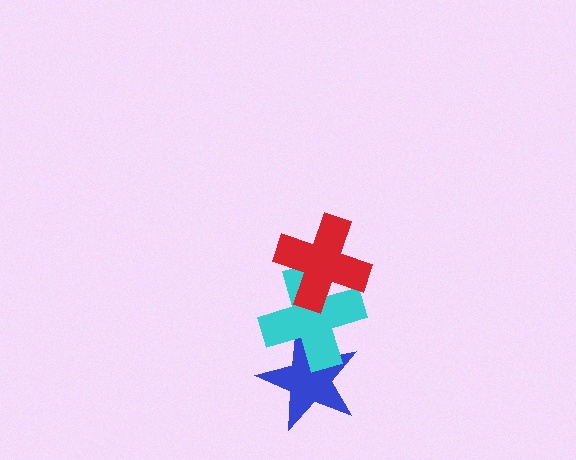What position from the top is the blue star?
The blue star is 3rd from the top.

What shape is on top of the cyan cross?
The red cross is on top of the cyan cross.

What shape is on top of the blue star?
The cyan cross is on top of the blue star.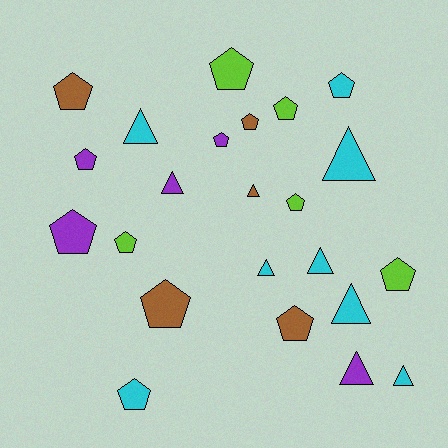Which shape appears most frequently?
Pentagon, with 14 objects.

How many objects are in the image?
There are 23 objects.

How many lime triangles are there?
There are no lime triangles.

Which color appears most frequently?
Cyan, with 8 objects.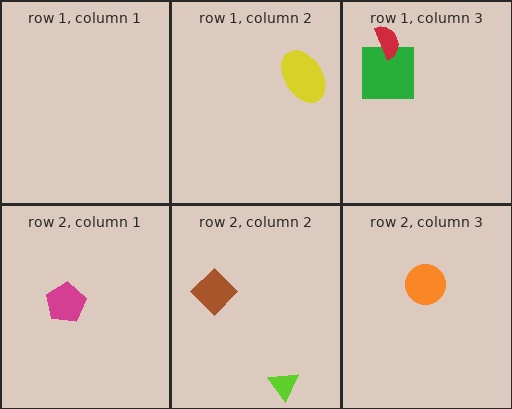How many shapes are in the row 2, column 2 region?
2.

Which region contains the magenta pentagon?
The row 2, column 1 region.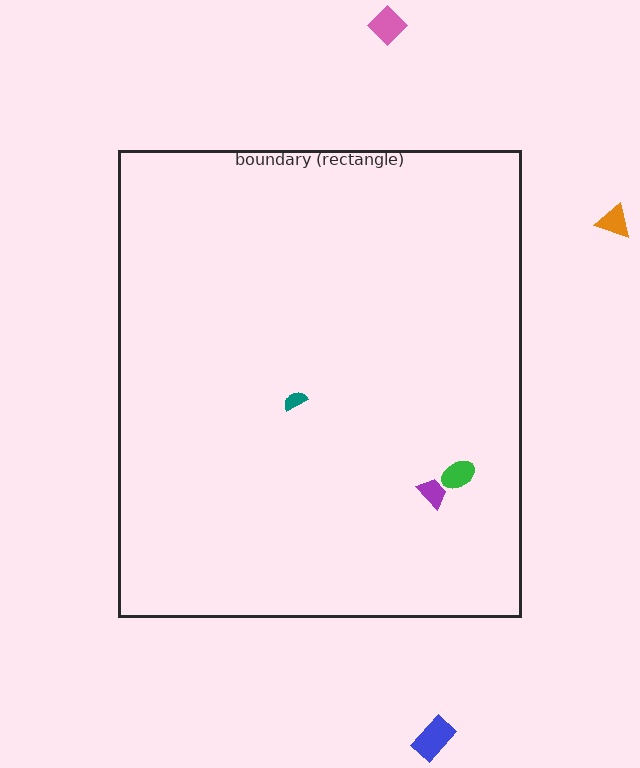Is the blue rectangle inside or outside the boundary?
Outside.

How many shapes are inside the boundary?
3 inside, 3 outside.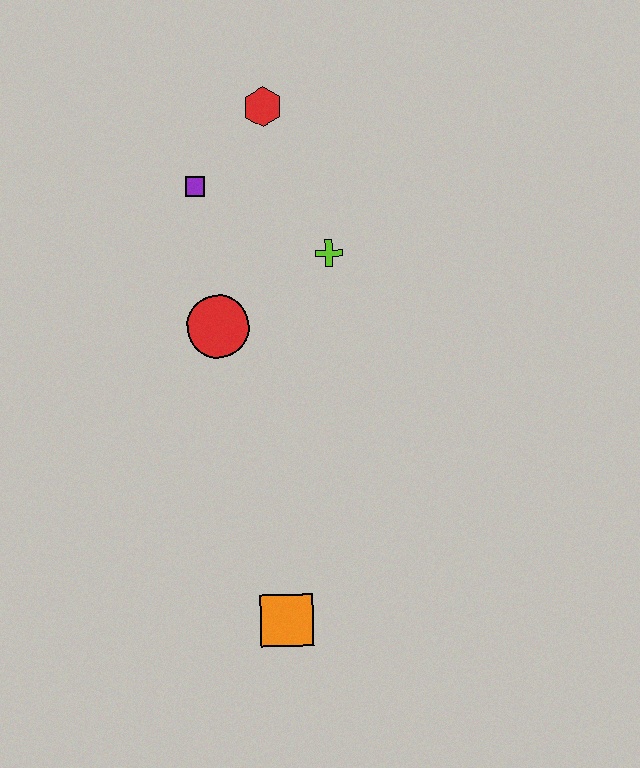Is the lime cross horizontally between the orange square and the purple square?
No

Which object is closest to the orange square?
The red circle is closest to the orange square.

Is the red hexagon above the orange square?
Yes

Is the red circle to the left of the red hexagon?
Yes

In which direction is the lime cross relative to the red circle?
The lime cross is to the right of the red circle.